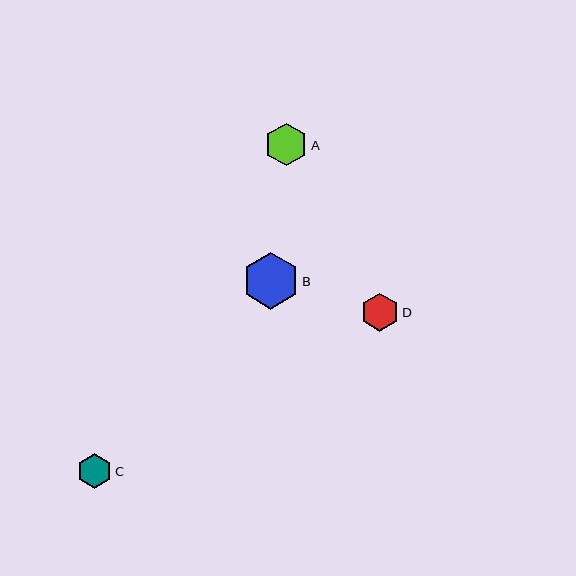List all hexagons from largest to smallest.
From largest to smallest: B, A, D, C.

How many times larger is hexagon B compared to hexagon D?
Hexagon B is approximately 1.5 times the size of hexagon D.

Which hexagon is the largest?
Hexagon B is the largest with a size of approximately 57 pixels.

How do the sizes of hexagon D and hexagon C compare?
Hexagon D and hexagon C are approximately the same size.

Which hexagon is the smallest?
Hexagon C is the smallest with a size of approximately 35 pixels.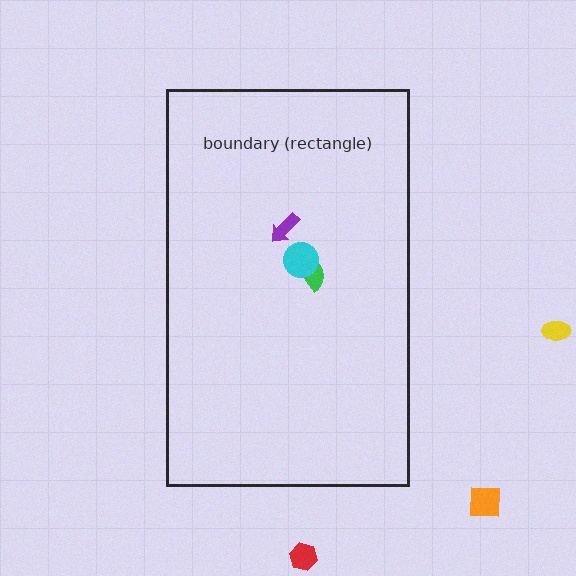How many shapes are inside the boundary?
3 inside, 3 outside.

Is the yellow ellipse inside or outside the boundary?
Outside.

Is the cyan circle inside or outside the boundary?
Inside.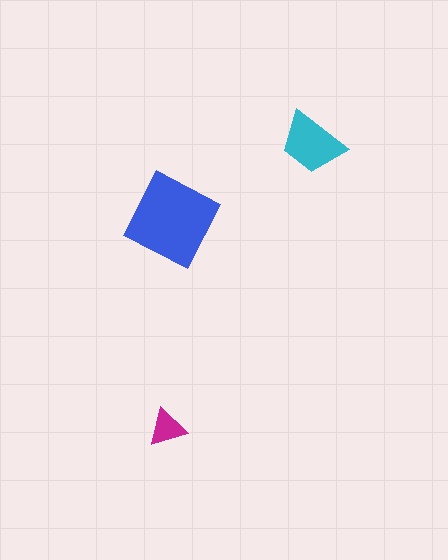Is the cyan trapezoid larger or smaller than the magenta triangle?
Larger.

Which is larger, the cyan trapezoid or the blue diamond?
The blue diamond.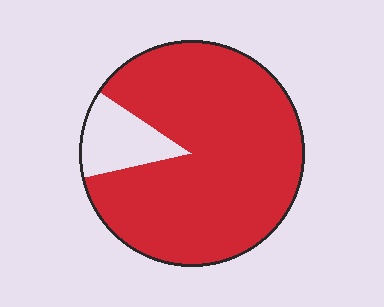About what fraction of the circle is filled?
About seven eighths (7/8).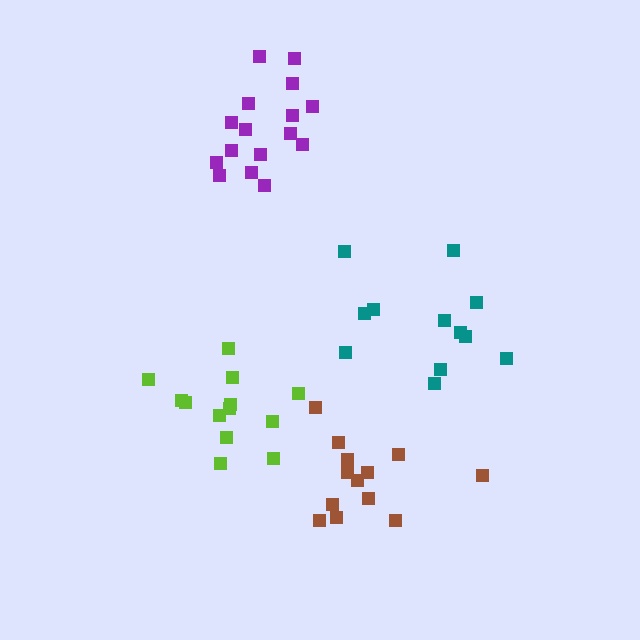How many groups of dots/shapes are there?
There are 4 groups.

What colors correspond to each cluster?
The clusters are colored: purple, teal, lime, brown.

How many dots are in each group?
Group 1: 16 dots, Group 2: 12 dots, Group 3: 13 dots, Group 4: 13 dots (54 total).